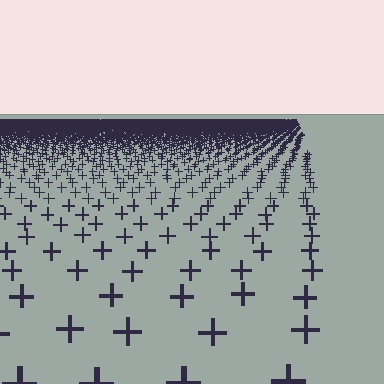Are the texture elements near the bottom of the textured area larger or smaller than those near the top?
Larger. Near the bottom, elements are closer to the viewer and appear at a bigger on-screen size.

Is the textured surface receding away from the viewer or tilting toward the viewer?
The surface is receding away from the viewer. Texture elements get smaller and denser toward the top.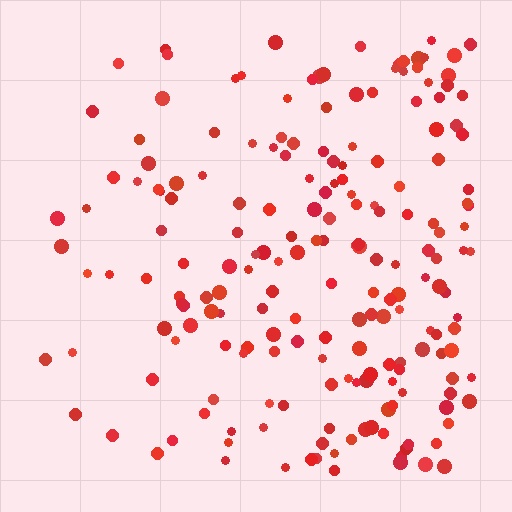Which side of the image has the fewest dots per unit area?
The left.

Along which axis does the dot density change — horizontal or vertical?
Horizontal.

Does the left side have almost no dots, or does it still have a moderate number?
Still a moderate number, just noticeably fewer than the right.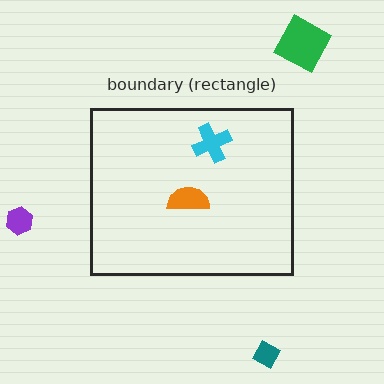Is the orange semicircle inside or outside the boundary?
Inside.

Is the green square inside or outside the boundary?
Outside.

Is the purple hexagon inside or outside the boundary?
Outside.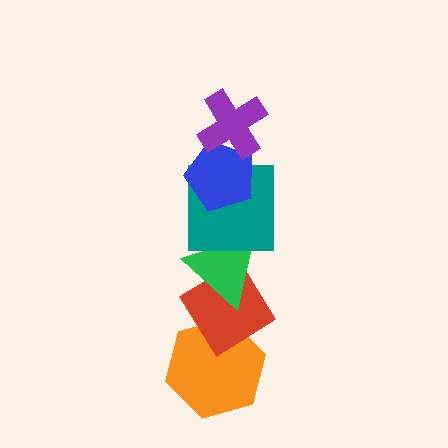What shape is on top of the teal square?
The blue pentagon is on top of the teal square.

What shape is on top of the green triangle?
The teal square is on top of the green triangle.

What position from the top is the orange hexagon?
The orange hexagon is 6th from the top.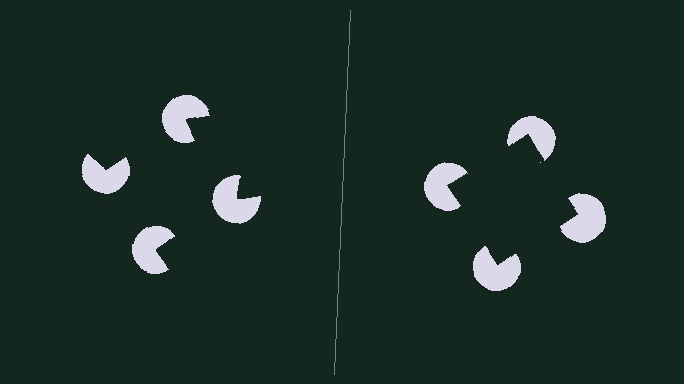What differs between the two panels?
The pac-man discs are positioned identically on both sides; only the wedge orientations differ. On the right they align to a square; on the left they are misaligned.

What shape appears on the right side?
An illusory square.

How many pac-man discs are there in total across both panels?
8 — 4 on each side.